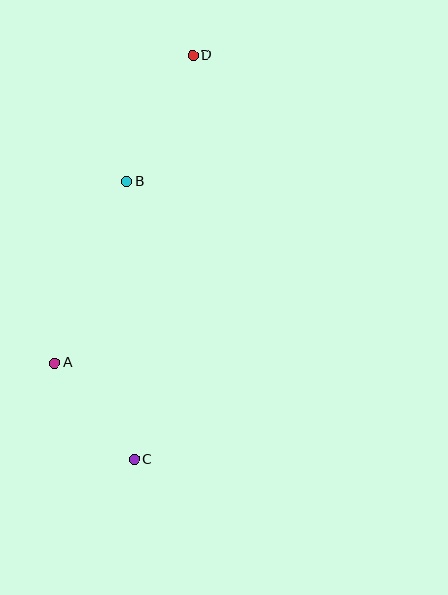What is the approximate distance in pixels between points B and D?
The distance between B and D is approximately 142 pixels.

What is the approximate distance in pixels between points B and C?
The distance between B and C is approximately 278 pixels.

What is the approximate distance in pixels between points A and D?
The distance between A and D is approximately 337 pixels.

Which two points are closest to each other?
Points A and C are closest to each other.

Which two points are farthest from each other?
Points C and D are farthest from each other.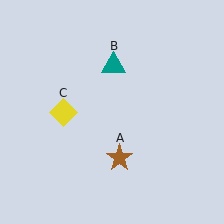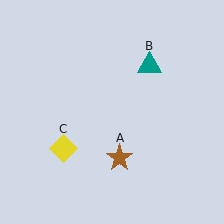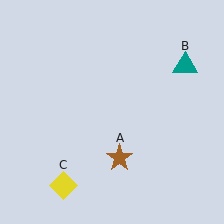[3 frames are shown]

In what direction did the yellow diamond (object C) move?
The yellow diamond (object C) moved down.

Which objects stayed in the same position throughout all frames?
Brown star (object A) remained stationary.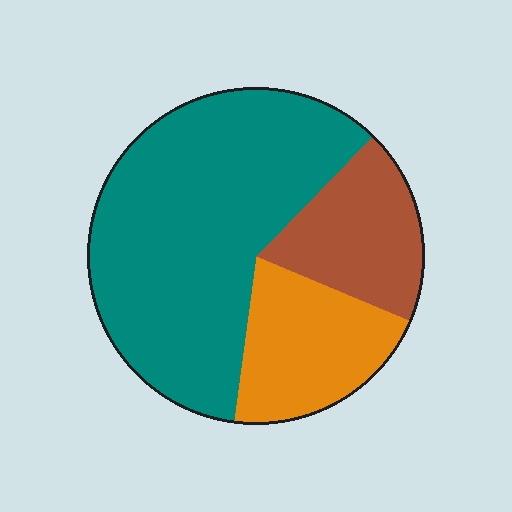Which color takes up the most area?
Teal, at roughly 60%.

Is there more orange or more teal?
Teal.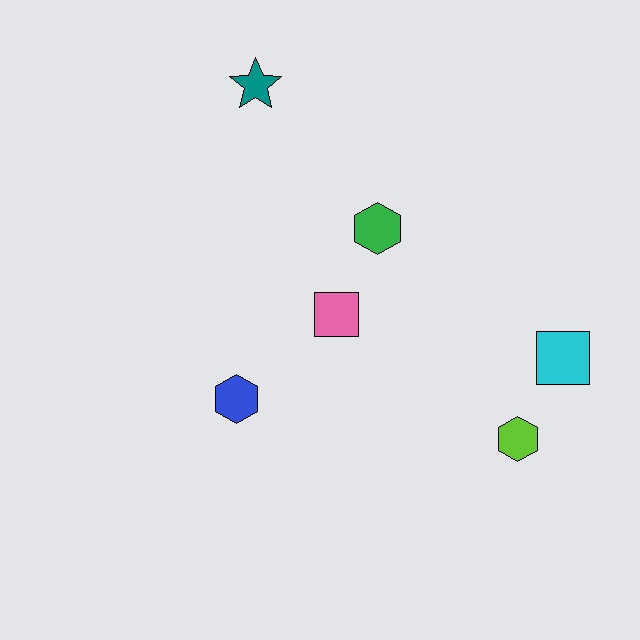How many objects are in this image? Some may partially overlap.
There are 6 objects.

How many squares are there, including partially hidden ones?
There are 2 squares.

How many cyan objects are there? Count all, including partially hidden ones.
There is 1 cyan object.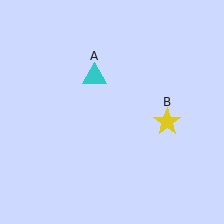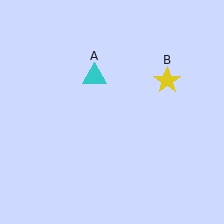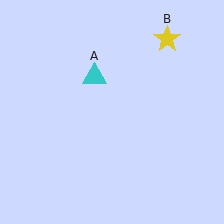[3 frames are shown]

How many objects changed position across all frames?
1 object changed position: yellow star (object B).